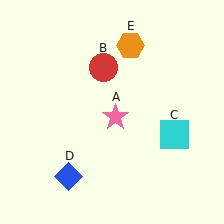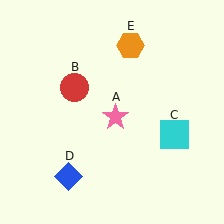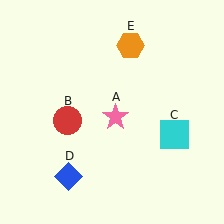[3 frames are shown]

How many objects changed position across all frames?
1 object changed position: red circle (object B).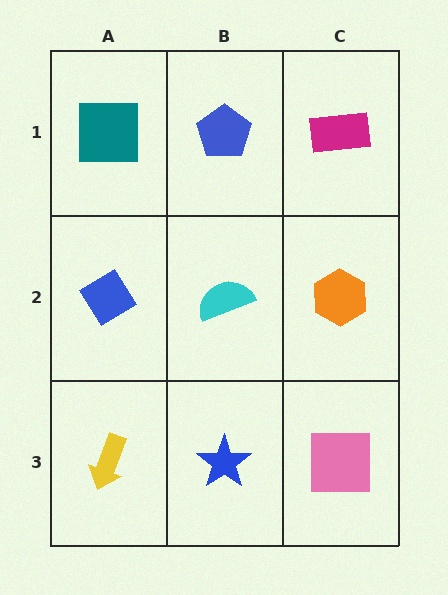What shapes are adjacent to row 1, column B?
A cyan semicircle (row 2, column B), a teal square (row 1, column A), a magenta rectangle (row 1, column C).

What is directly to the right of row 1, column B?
A magenta rectangle.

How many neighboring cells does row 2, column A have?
3.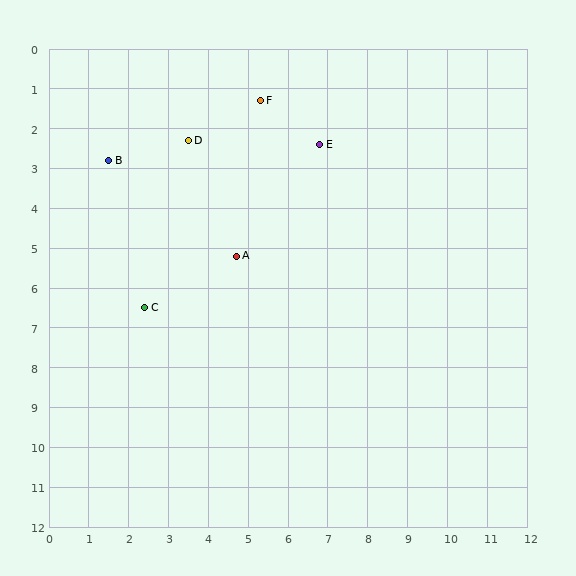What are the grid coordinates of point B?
Point B is at approximately (1.5, 2.8).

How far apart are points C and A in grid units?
Points C and A are about 2.6 grid units apart.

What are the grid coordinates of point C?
Point C is at approximately (2.4, 6.5).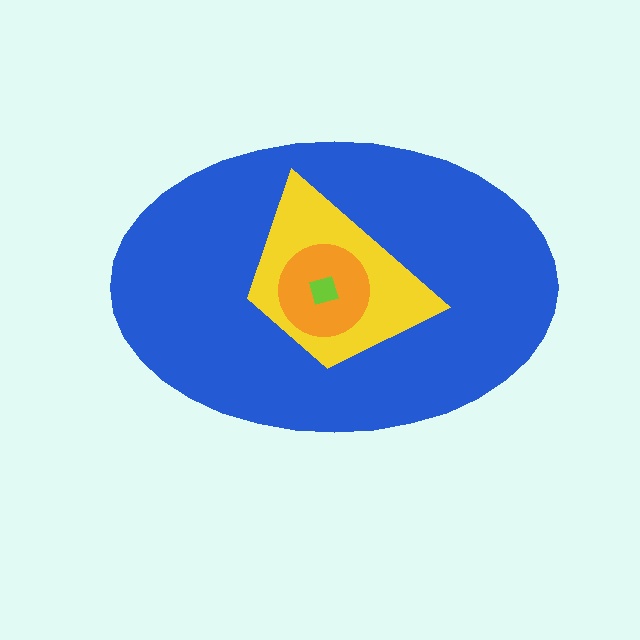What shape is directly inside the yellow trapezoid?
The orange circle.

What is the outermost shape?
The blue ellipse.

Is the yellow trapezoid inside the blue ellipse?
Yes.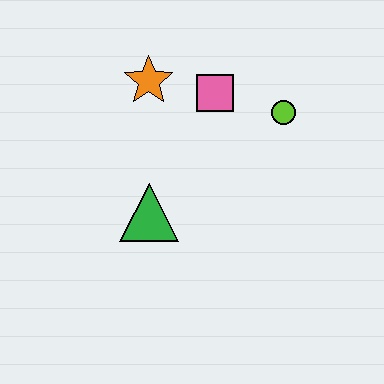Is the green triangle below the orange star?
Yes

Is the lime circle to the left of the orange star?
No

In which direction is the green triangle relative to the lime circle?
The green triangle is to the left of the lime circle.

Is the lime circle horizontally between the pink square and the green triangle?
No